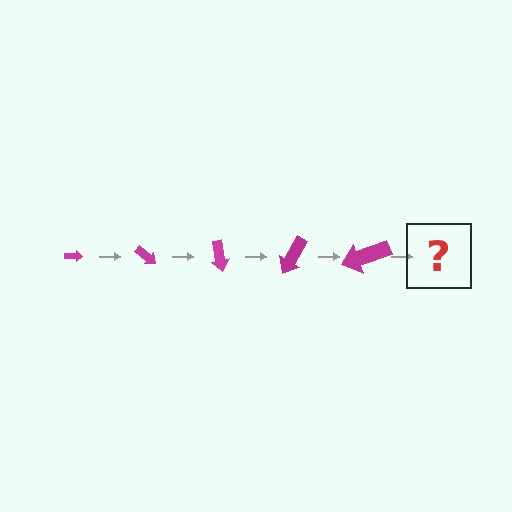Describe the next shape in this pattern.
It should be an arrow, larger than the previous one and rotated 200 degrees from the start.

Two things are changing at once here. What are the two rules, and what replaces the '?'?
The two rules are that the arrow grows larger each step and it rotates 40 degrees each step. The '?' should be an arrow, larger than the previous one and rotated 200 degrees from the start.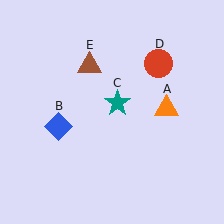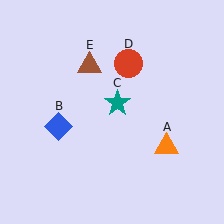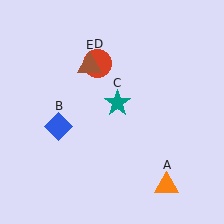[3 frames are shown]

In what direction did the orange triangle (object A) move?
The orange triangle (object A) moved down.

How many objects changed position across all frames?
2 objects changed position: orange triangle (object A), red circle (object D).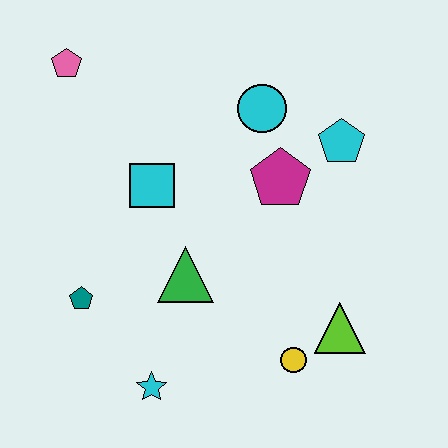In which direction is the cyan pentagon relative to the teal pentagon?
The cyan pentagon is to the right of the teal pentagon.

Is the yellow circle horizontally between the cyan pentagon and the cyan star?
Yes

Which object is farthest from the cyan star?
The pink pentagon is farthest from the cyan star.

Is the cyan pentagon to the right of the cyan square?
Yes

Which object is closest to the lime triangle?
The yellow circle is closest to the lime triangle.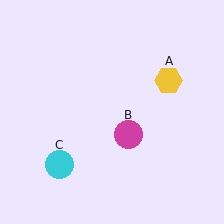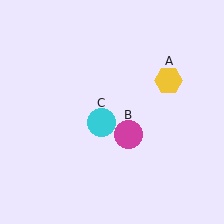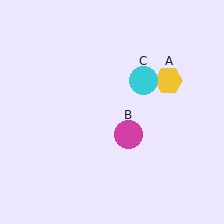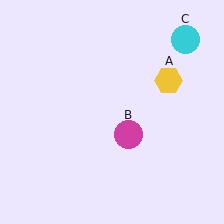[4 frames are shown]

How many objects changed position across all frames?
1 object changed position: cyan circle (object C).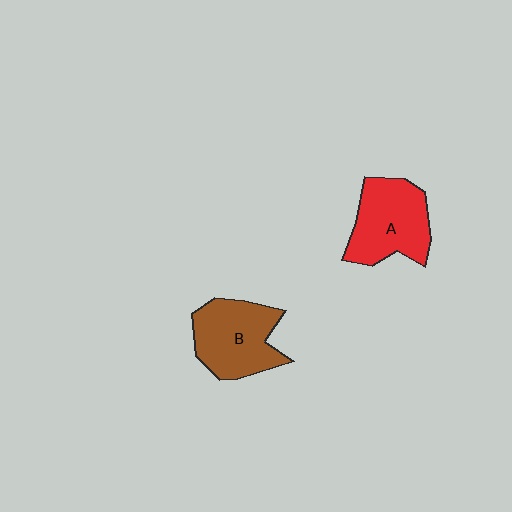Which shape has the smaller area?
Shape B (brown).